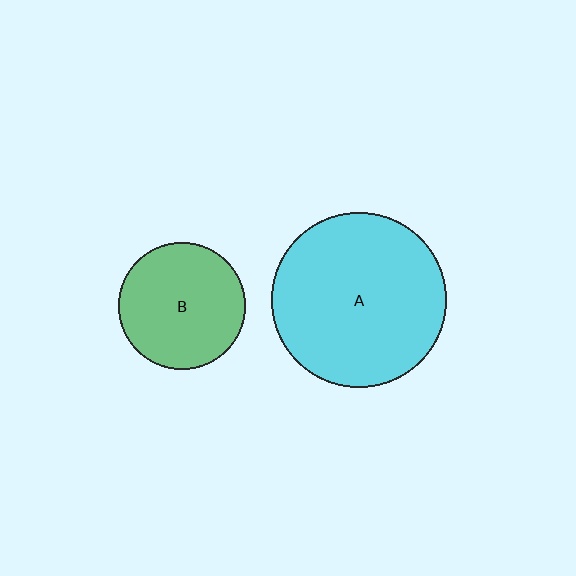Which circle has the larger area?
Circle A (cyan).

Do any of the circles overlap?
No, none of the circles overlap.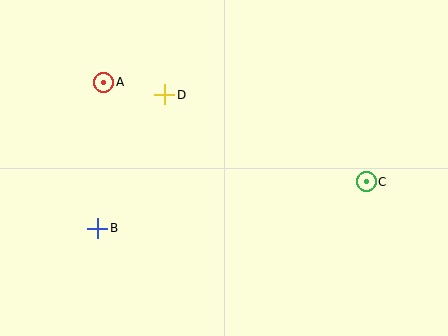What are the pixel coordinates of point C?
Point C is at (366, 182).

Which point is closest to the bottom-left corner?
Point B is closest to the bottom-left corner.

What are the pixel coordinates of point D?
Point D is at (165, 95).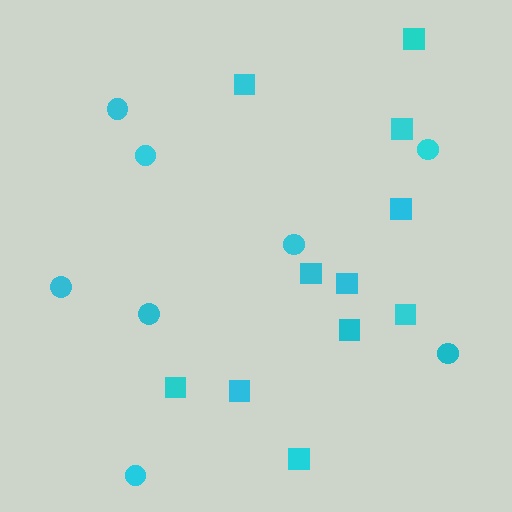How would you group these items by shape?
There are 2 groups: one group of circles (8) and one group of squares (11).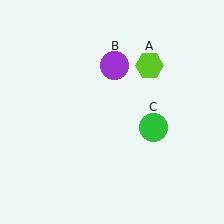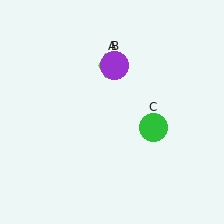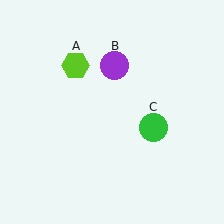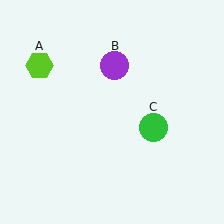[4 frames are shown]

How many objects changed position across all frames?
1 object changed position: lime hexagon (object A).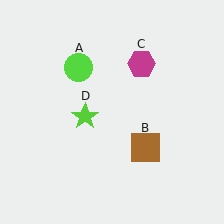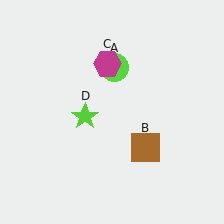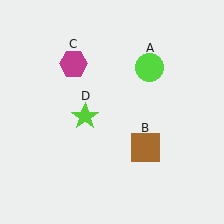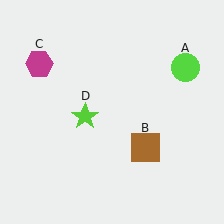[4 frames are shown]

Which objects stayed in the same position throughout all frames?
Brown square (object B) and lime star (object D) remained stationary.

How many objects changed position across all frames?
2 objects changed position: lime circle (object A), magenta hexagon (object C).